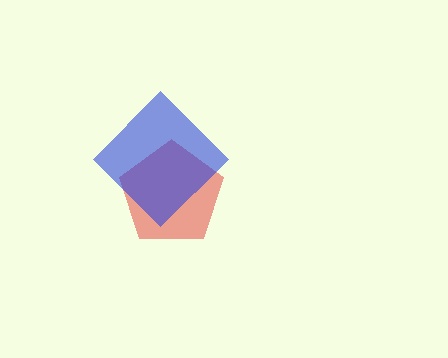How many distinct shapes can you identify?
There are 2 distinct shapes: a red pentagon, a blue diamond.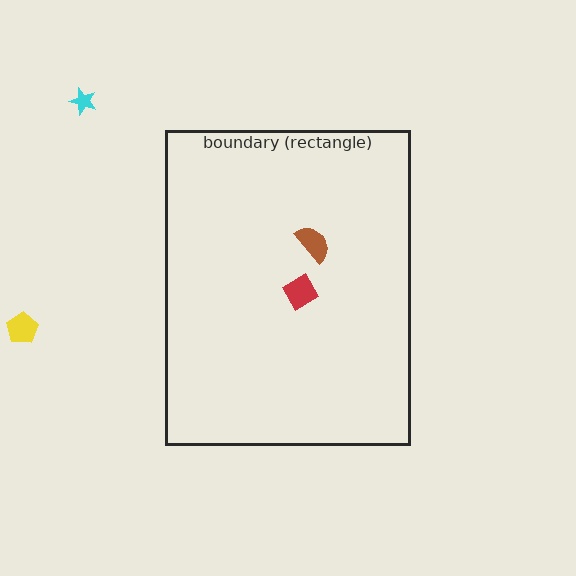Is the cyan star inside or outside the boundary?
Outside.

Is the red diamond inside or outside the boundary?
Inside.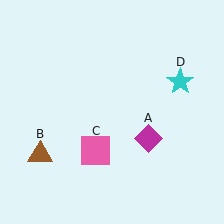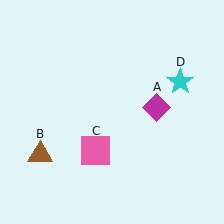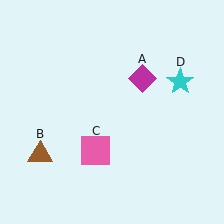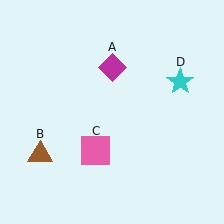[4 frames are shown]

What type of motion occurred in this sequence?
The magenta diamond (object A) rotated counterclockwise around the center of the scene.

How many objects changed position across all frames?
1 object changed position: magenta diamond (object A).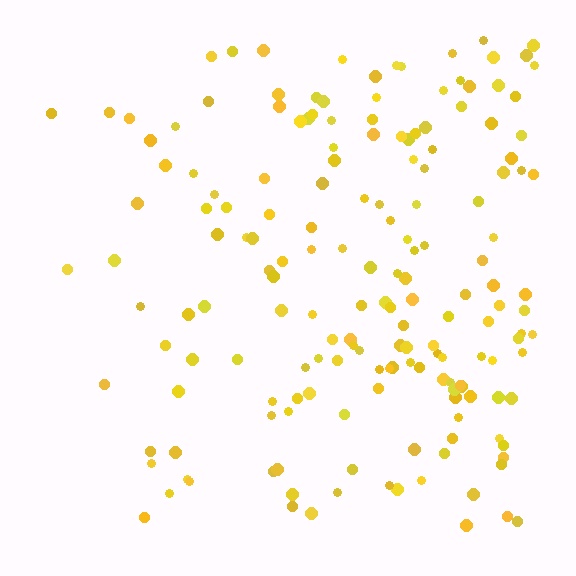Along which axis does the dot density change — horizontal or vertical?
Horizontal.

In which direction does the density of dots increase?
From left to right, with the right side densest.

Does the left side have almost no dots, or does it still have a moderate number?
Still a moderate number, just noticeably fewer than the right.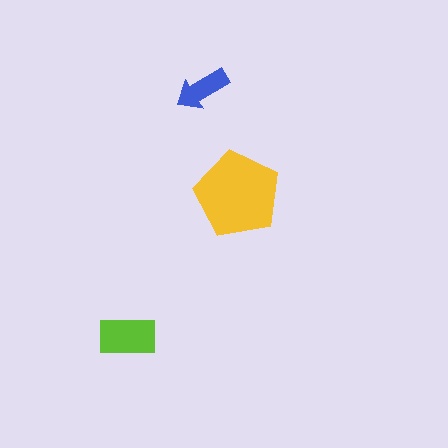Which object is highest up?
The blue arrow is topmost.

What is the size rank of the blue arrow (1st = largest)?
3rd.